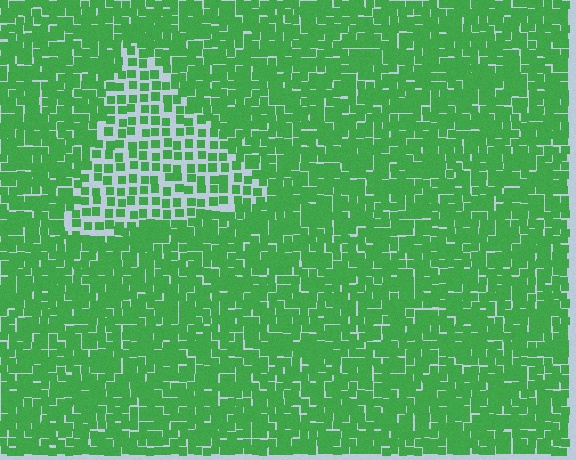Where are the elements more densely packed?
The elements are more densely packed outside the triangle boundary.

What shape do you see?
I see a triangle.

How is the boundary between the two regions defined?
The boundary is defined by a change in element density (approximately 2.0x ratio). All elements are the same color, size, and shape.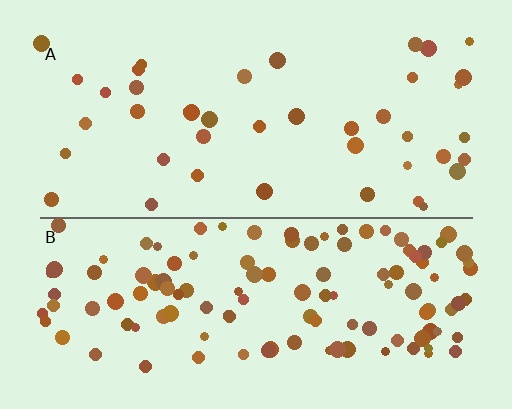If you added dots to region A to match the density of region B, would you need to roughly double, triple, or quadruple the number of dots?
Approximately triple.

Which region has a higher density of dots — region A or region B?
B (the bottom).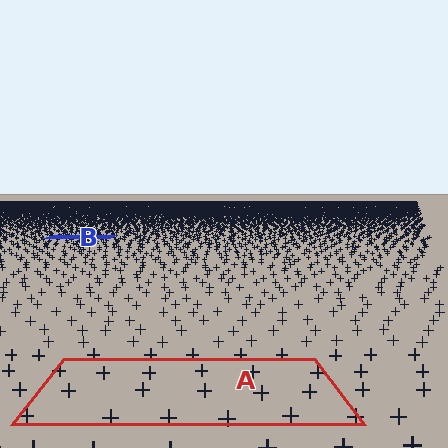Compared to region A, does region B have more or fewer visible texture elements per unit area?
Region B has more texture elements per unit area — they are packed more densely because it is farther away.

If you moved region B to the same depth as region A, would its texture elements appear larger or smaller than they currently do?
They would appear larger. At a closer depth, the same texture elements are projected at a bigger on-screen size.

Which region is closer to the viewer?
Region A is closer. The texture elements there are larger and more spread out.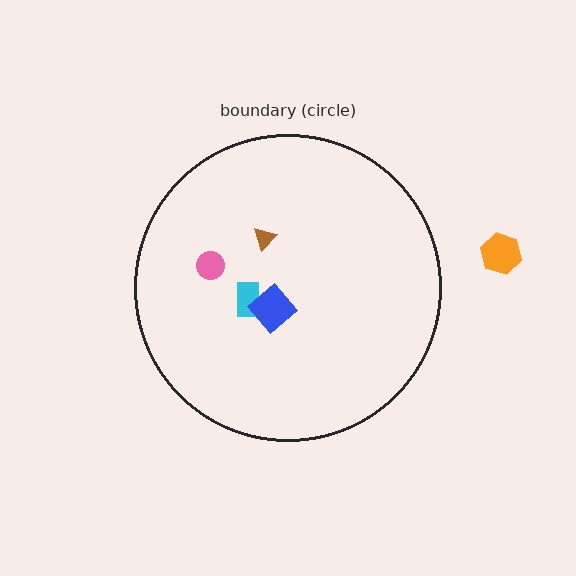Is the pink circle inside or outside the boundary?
Inside.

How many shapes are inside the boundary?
4 inside, 1 outside.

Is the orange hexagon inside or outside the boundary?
Outside.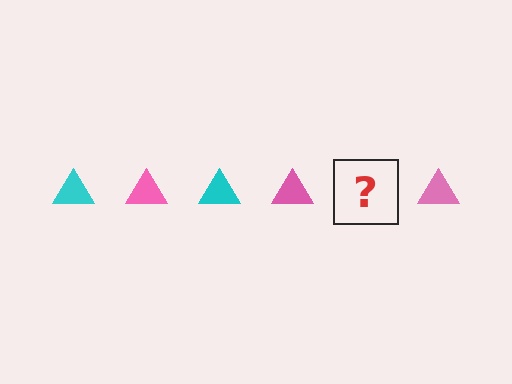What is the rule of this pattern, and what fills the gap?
The rule is that the pattern cycles through cyan, pink triangles. The gap should be filled with a cyan triangle.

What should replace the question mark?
The question mark should be replaced with a cyan triangle.